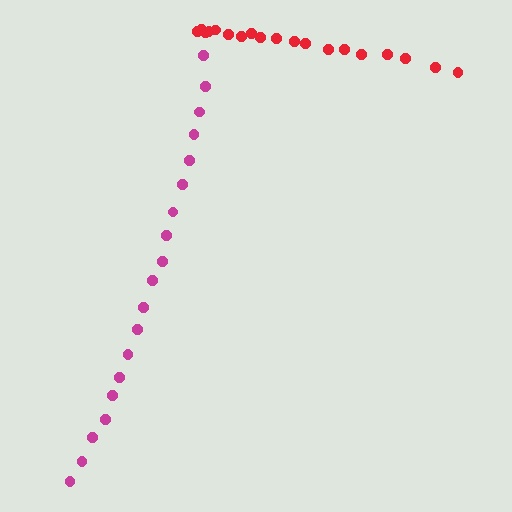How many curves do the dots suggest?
There are 2 distinct paths.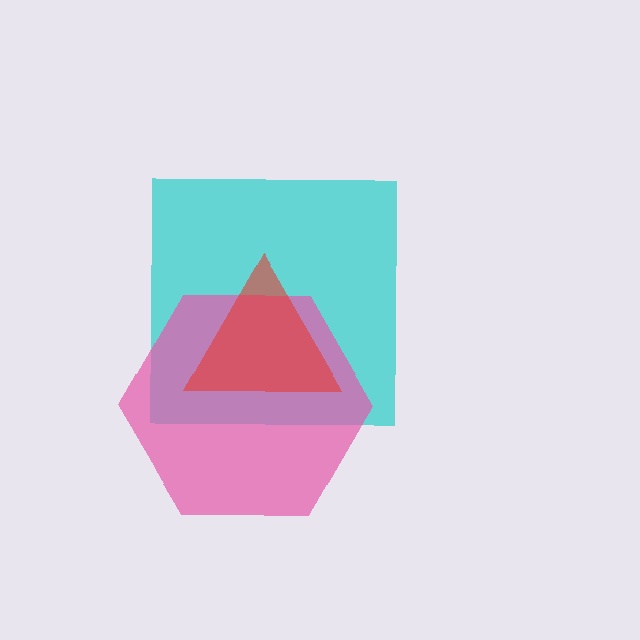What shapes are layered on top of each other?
The layered shapes are: a cyan square, a pink hexagon, a red triangle.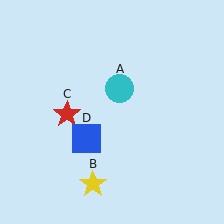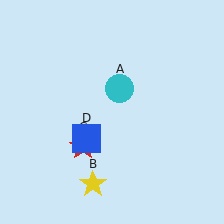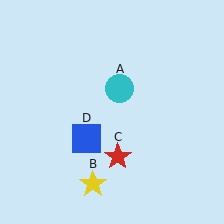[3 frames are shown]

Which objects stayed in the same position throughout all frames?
Cyan circle (object A) and yellow star (object B) and blue square (object D) remained stationary.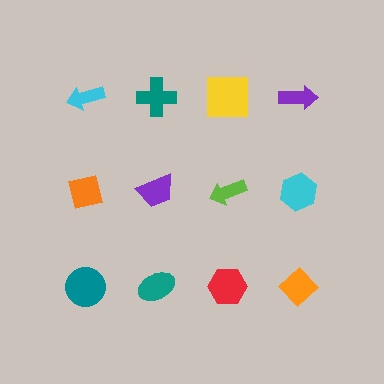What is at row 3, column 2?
A teal ellipse.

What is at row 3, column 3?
A red hexagon.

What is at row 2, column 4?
A cyan hexagon.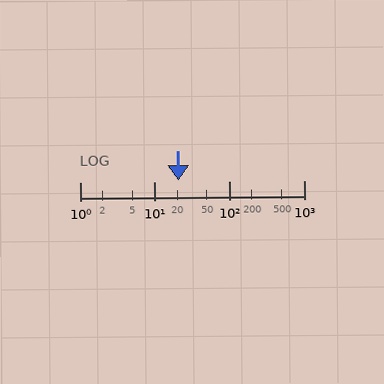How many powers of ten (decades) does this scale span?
The scale spans 3 decades, from 1 to 1000.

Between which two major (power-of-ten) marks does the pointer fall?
The pointer is between 10 and 100.